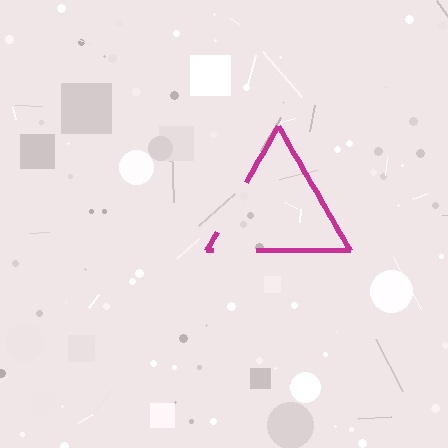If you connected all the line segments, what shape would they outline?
They would outline a triangle.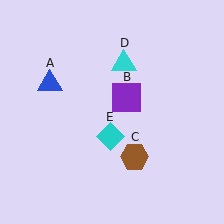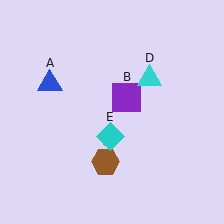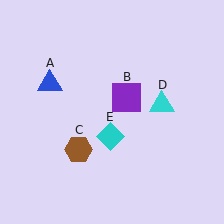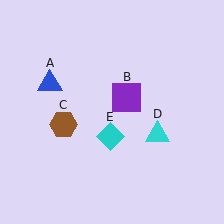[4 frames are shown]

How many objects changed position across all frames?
2 objects changed position: brown hexagon (object C), cyan triangle (object D).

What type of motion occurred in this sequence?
The brown hexagon (object C), cyan triangle (object D) rotated clockwise around the center of the scene.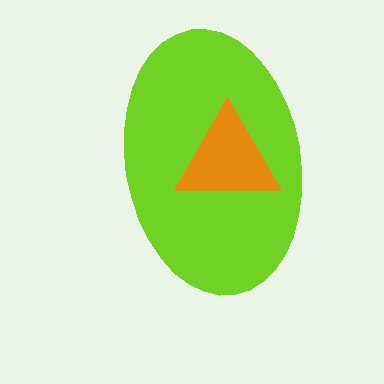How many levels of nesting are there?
2.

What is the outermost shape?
The lime ellipse.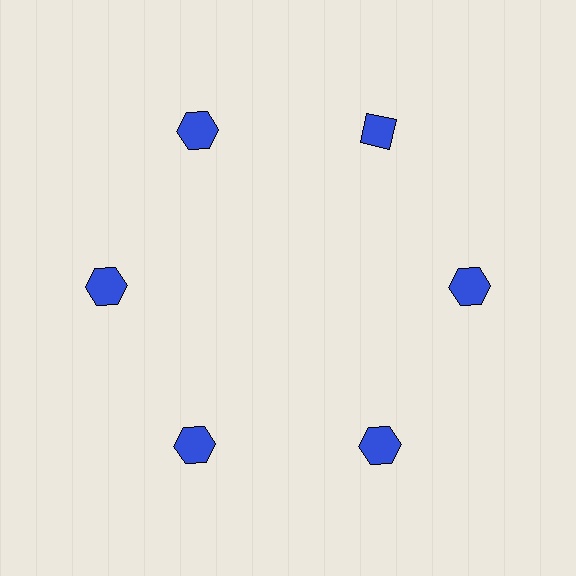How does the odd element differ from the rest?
It has a different shape: diamond instead of hexagon.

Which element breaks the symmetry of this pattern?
The blue diamond at roughly the 1 o'clock position breaks the symmetry. All other shapes are blue hexagons.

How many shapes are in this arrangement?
There are 6 shapes arranged in a ring pattern.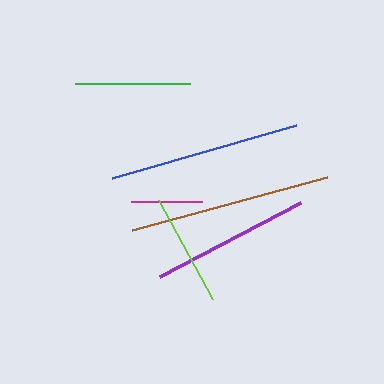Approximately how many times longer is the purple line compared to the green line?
The purple line is approximately 1.4 times the length of the green line.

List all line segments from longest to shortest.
From longest to shortest: brown, blue, purple, green, lime, magenta.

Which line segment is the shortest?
The magenta line is the shortest at approximately 71 pixels.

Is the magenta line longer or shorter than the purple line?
The purple line is longer than the magenta line.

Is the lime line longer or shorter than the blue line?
The blue line is longer than the lime line.